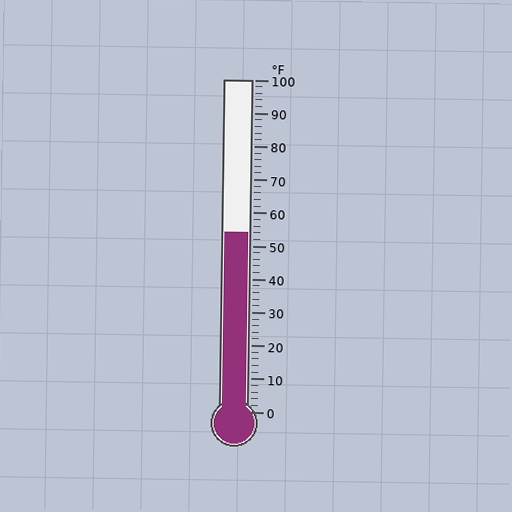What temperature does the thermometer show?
The thermometer shows approximately 54°F.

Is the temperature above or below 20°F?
The temperature is above 20°F.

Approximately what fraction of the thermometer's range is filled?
The thermometer is filled to approximately 55% of its range.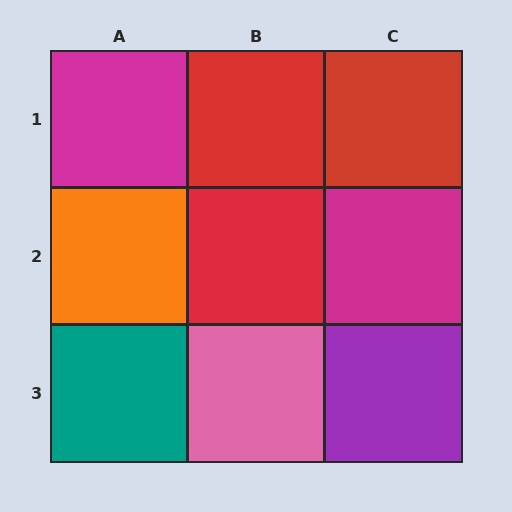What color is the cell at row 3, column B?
Pink.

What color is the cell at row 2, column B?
Red.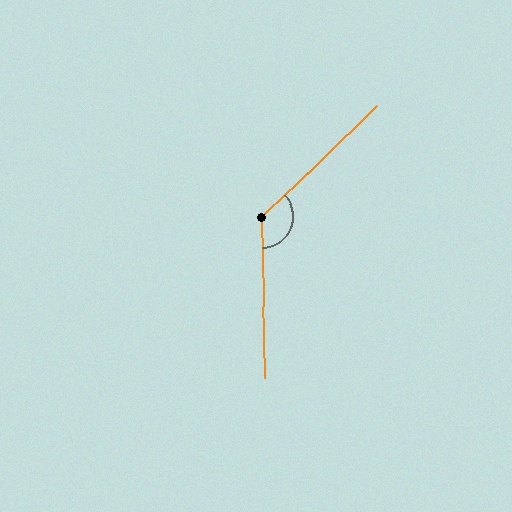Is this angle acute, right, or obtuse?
It is obtuse.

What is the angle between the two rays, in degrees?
Approximately 133 degrees.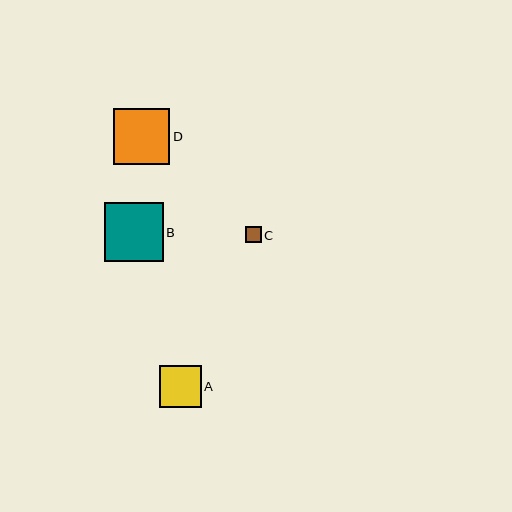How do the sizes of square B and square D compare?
Square B and square D are approximately the same size.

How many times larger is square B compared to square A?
Square B is approximately 1.4 times the size of square A.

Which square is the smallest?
Square C is the smallest with a size of approximately 16 pixels.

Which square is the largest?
Square B is the largest with a size of approximately 59 pixels.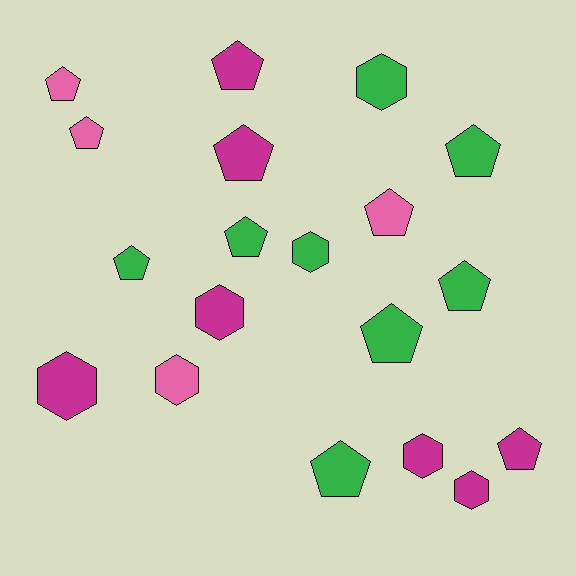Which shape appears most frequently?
Pentagon, with 12 objects.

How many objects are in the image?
There are 19 objects.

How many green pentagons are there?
There are 6 green pentagons.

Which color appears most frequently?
Green, with 8 objects.